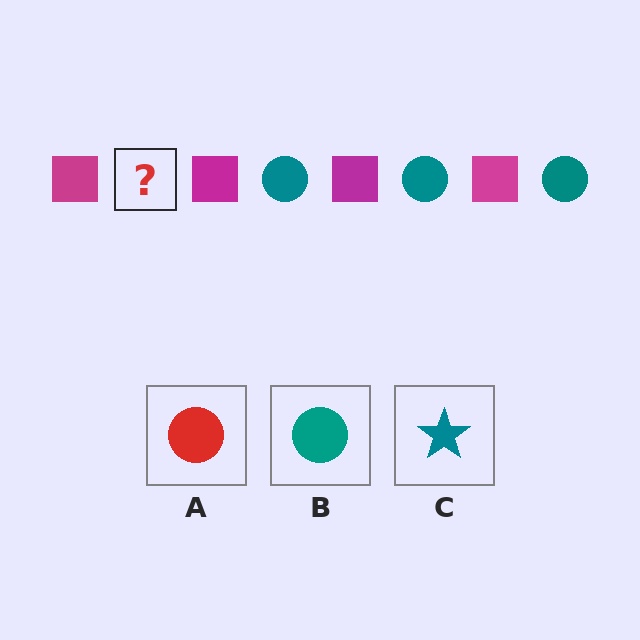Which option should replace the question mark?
Option B.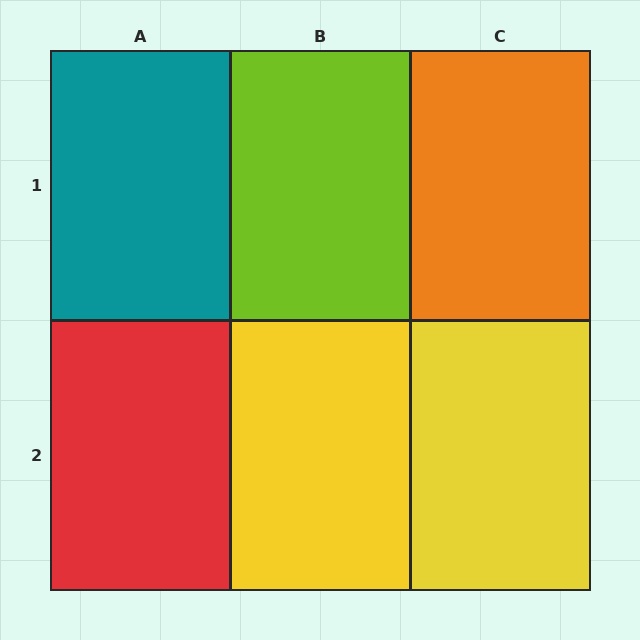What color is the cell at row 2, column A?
Red.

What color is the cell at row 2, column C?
Yellow.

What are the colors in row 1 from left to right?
Teal, lime, orange.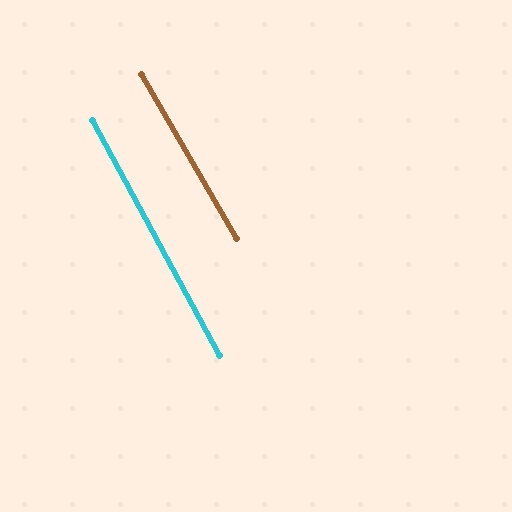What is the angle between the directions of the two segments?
Approximately 2 degrees.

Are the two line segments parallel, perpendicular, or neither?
Parallel — their directions differ by only 1.5°.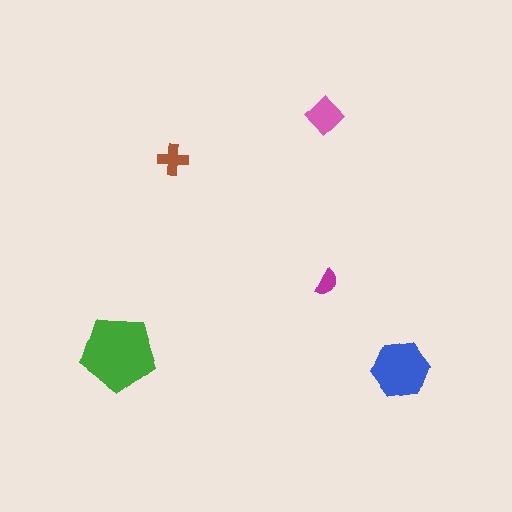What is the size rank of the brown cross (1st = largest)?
4th.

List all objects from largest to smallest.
The green pentagon, the blue hexagon, the pink diamond, the brown cross, the magenta semicircle.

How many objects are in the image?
There are 5 objects in the image.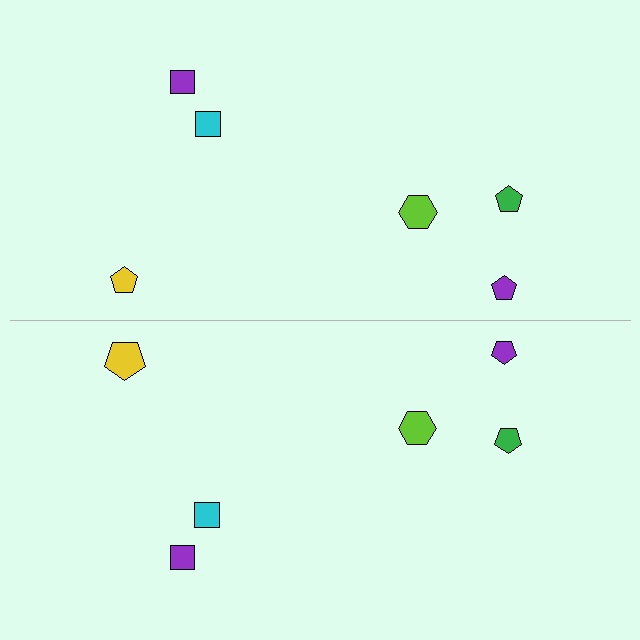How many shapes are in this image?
There are 12 shapes in this image.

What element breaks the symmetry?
The yellow pentagon on the bottom side has a different size than its mirror counterpart.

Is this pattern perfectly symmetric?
No, the pattern is not perfectly symmetric. The yellow pentagon on the bottom side has a different size than its mirror counterpart.